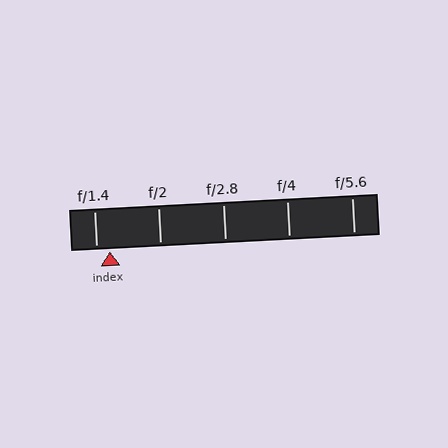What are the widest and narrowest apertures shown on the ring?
The widest aperture shown is f/1.4 and the narrowest is f/5.6.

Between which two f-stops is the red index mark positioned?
The index mark is between f/1.4 and f/2.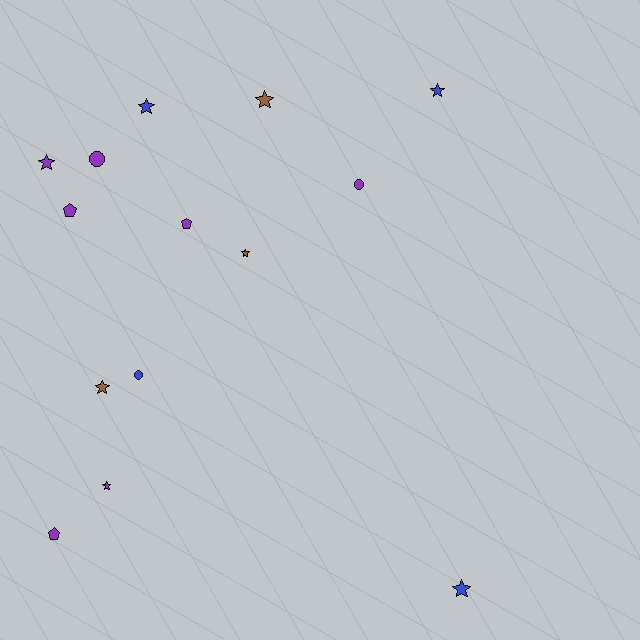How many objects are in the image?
There are 14 objects.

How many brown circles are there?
There are no brown circles.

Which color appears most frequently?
Purple, with 7 objects.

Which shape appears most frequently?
Star, with 8 objects.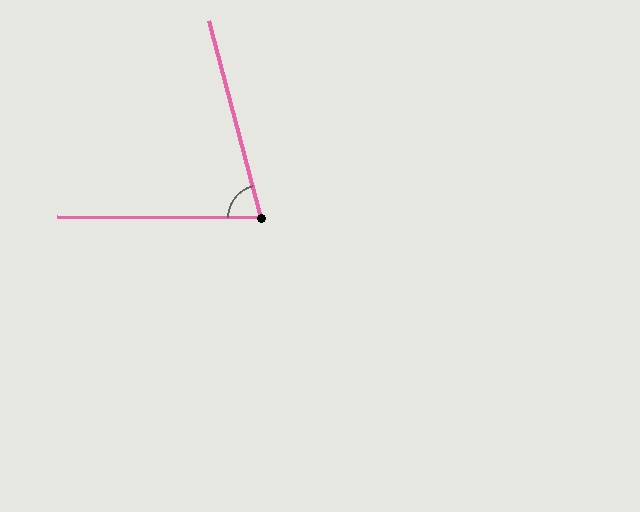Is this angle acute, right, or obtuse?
It is acute.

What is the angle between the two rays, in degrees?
Approximately 75 degrees.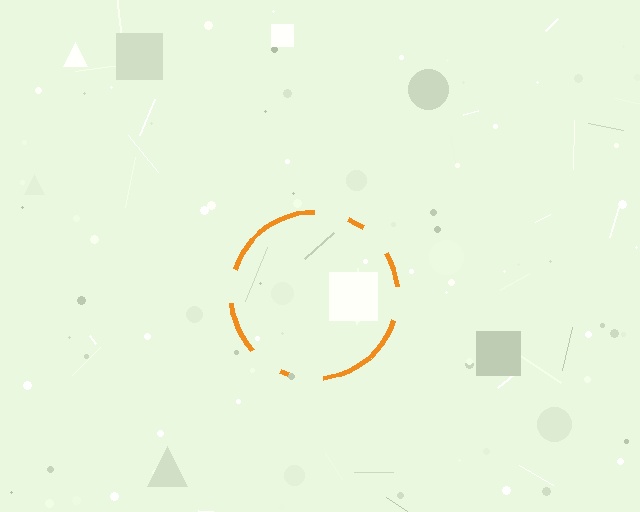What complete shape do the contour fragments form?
The contour fragments form a circle.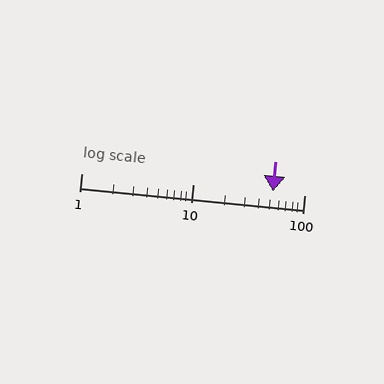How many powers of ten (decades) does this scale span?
The scale spans 2 decades, from 1 to 100.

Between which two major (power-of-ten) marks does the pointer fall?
The pointer is between 10 and 100.